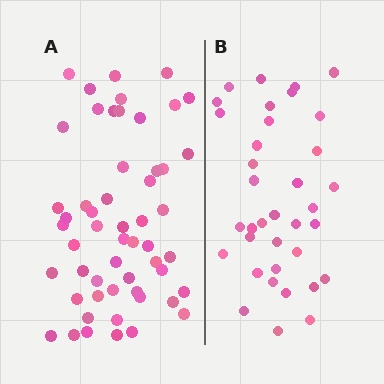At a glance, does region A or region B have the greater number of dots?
Region A (the left region) has more dots.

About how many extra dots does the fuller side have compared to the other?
Region A has approximately 20 more dots than region B.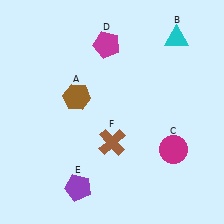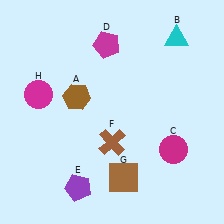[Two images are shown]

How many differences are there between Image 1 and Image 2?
There are 2 differences between the two images.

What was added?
A brown square (G), a magenta circle (H) were added in Image 2.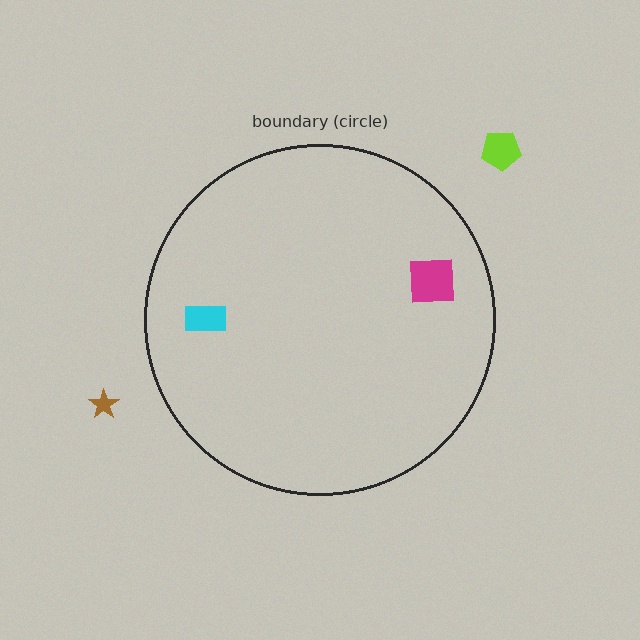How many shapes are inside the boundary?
2 inside, 2 outside.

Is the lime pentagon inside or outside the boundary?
Outside.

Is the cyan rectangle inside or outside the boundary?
Inside.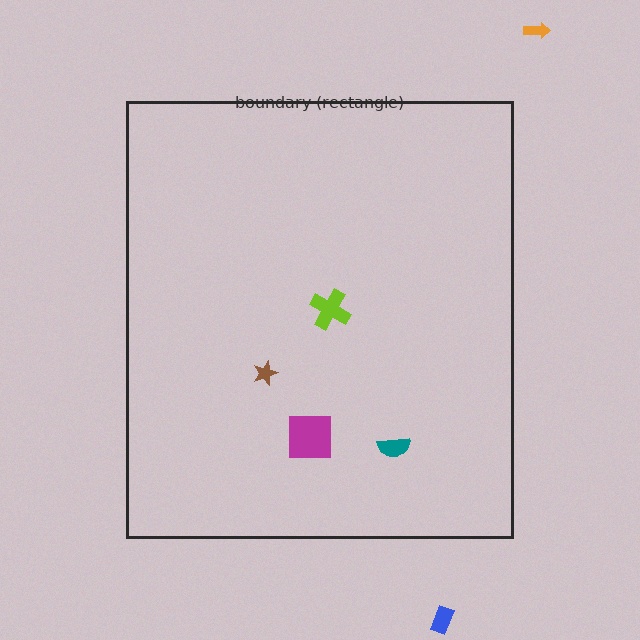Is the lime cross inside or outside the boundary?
Inside.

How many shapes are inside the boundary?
4 inside, 2 outside.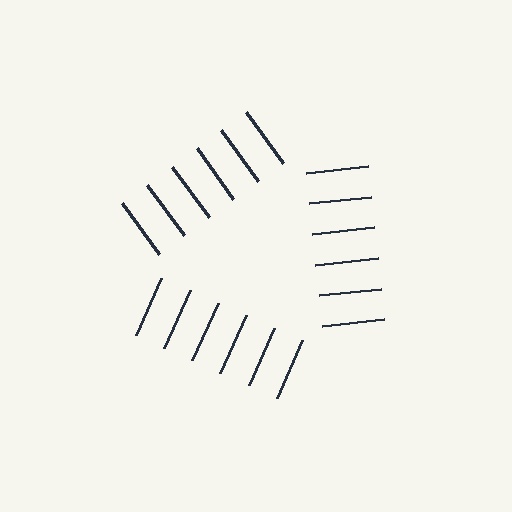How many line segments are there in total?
18 — 6 along each of the 3 edges.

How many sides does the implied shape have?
3 sides — the line-ends trace a triangle.